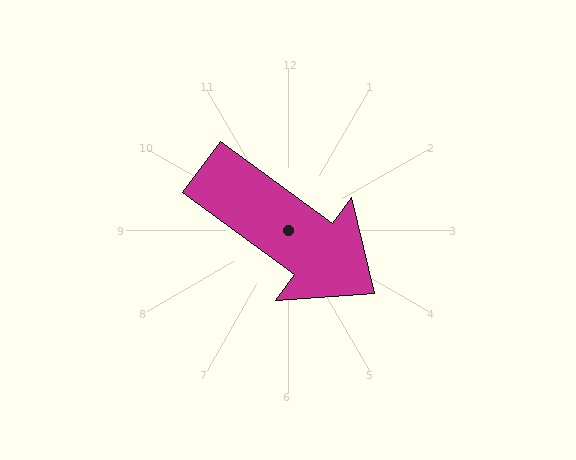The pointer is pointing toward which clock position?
Roughly 4 o'clock.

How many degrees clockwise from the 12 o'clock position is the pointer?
Approximately 126 degrees.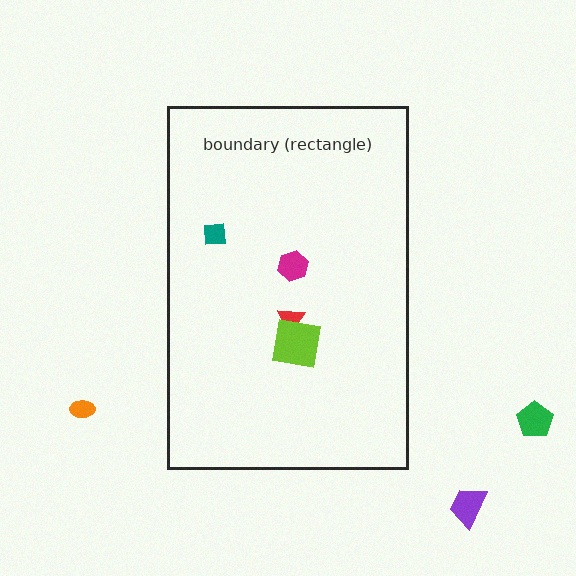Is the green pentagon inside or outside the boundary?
Outside.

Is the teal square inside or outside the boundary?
Inside.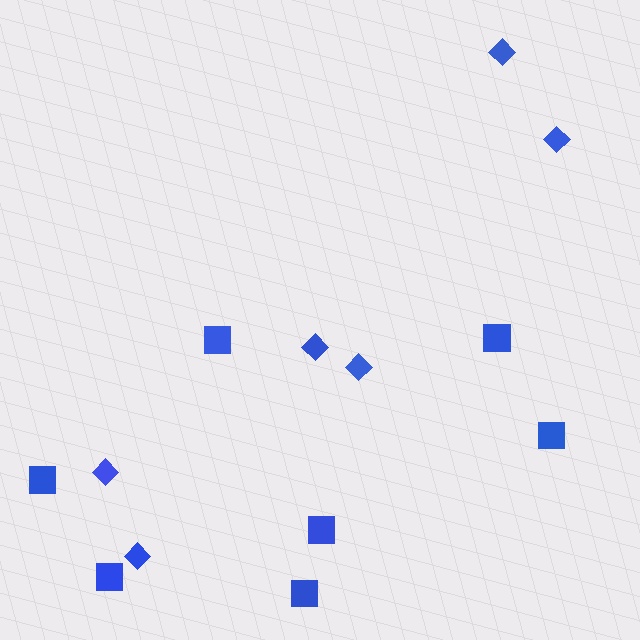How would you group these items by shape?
There are 2 groups: one group of diamonds (6) and one group of squares (7).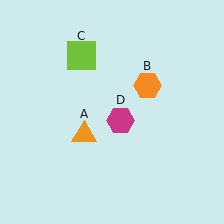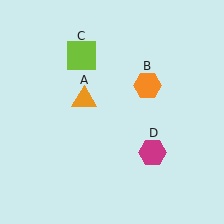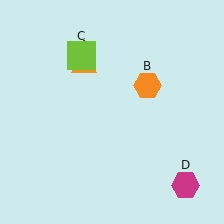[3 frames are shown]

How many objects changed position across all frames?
2 objects changed position: orange triangle (object A), magenta hexagon (object D).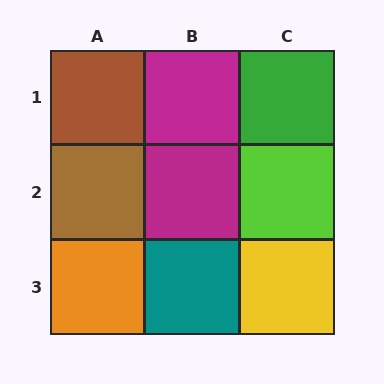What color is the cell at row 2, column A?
Brown.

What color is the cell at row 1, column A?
Brown.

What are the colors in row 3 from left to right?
Orange, teal, yellow.